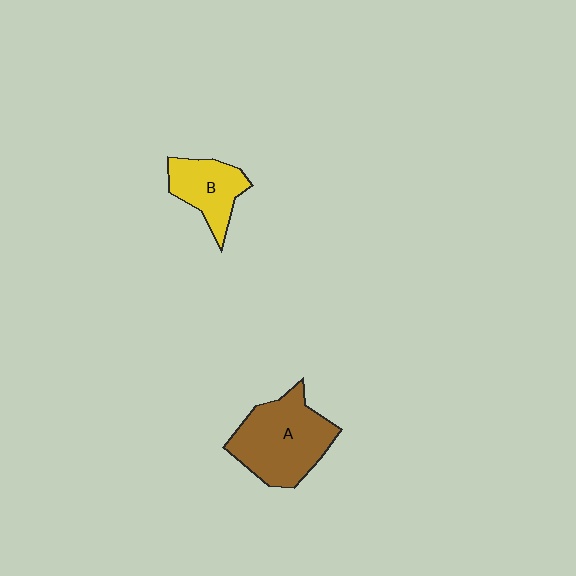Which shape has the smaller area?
Shape B (yellow).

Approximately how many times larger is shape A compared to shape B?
Approximately 1.7 times.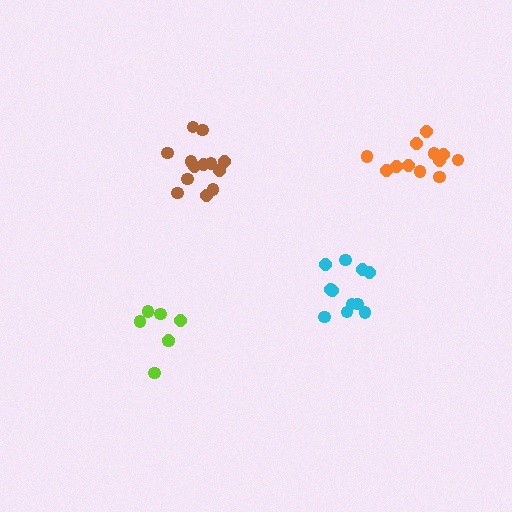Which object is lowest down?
The lime cluster is bottommost.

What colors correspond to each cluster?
The clusters are colored: cyan, lime, brown, orange.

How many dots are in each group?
Group 1: 11 dots, Group 2: 7 dots, Group 3: 13 dots, Group 4: 12 dots (43 total).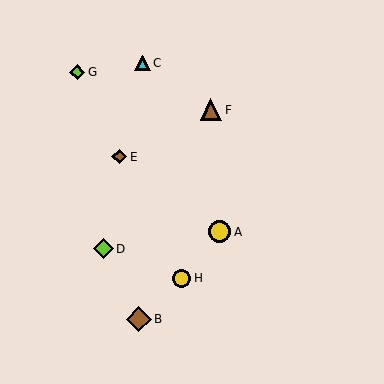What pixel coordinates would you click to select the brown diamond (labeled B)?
Click at (139, 319) to select the brown diamond B.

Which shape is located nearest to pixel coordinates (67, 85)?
The lime diamond (labeled G) at (77, 72) is nearest to that location.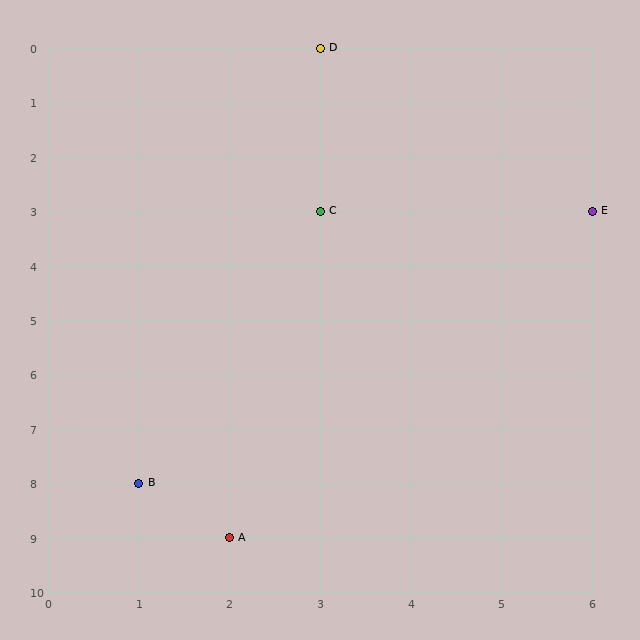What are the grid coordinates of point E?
Point E is at grid coordinates (6, 3).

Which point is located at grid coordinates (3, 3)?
Point C is at (3, 3).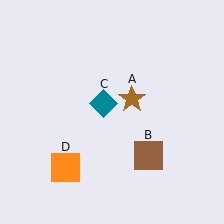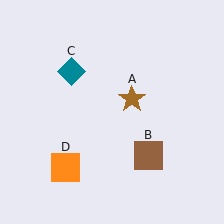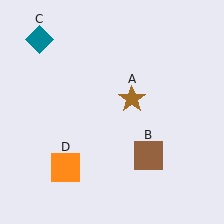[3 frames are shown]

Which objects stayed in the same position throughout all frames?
Brown star (object A) and brown square (object B) and orange square (object D) remained stationary.